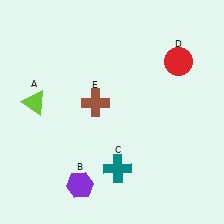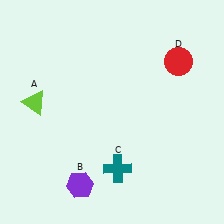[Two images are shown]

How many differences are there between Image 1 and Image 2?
There is 1 difference between the two images.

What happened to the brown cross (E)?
The brown cross (E) was removed in Image 2. It was in the top-left area of Image 1.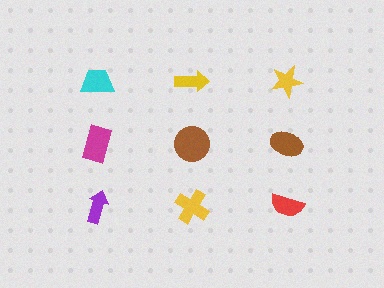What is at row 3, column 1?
A purple arrow.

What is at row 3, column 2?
A yellow cross.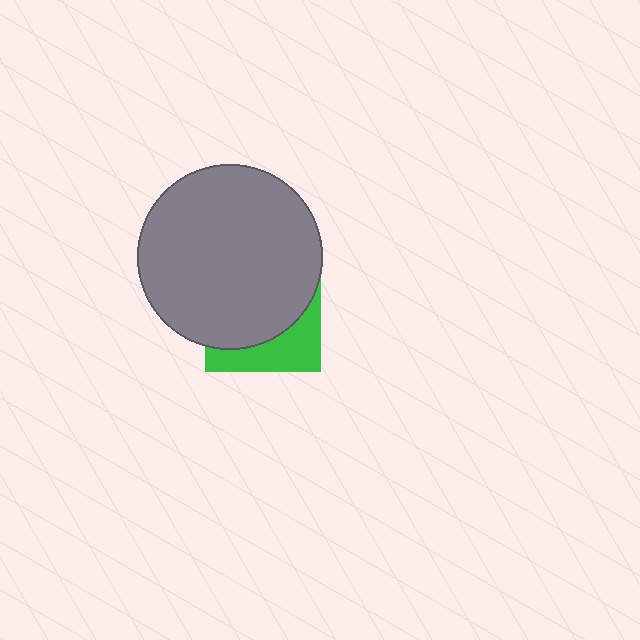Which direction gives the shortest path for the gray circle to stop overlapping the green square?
Moving up gives the shortest separation.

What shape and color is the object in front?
The object in front is a gray circle.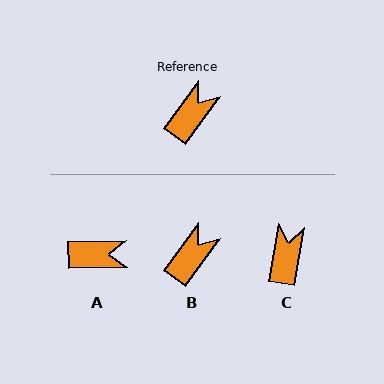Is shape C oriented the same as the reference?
No, it is off by about 26 degrees.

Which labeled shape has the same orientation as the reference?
B.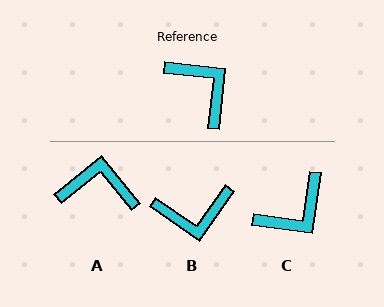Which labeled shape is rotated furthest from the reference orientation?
B, about 119 degrees away.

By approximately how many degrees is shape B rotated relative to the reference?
Approximately 119 degrees clockwise.